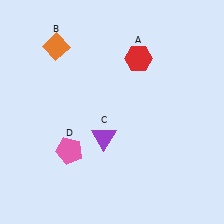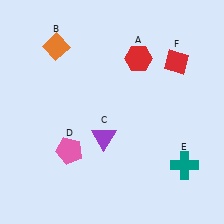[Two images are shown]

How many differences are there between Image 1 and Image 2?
There are 2 differences between the two images.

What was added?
A teal cross (E), a red diamond (F) were added in Image 2.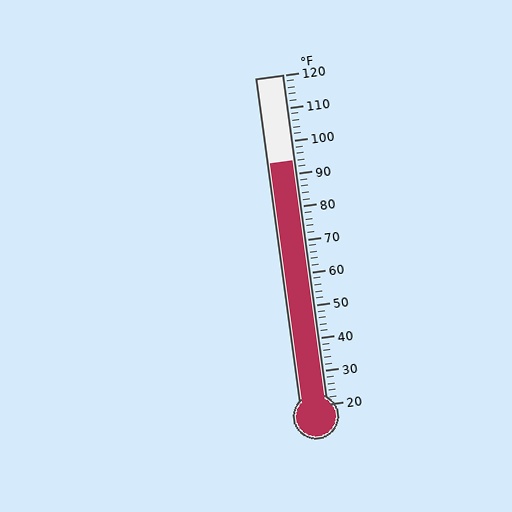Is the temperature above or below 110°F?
The temperature is below 110°F.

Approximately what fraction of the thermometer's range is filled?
The thermometer is filled to approximately 75% of its range.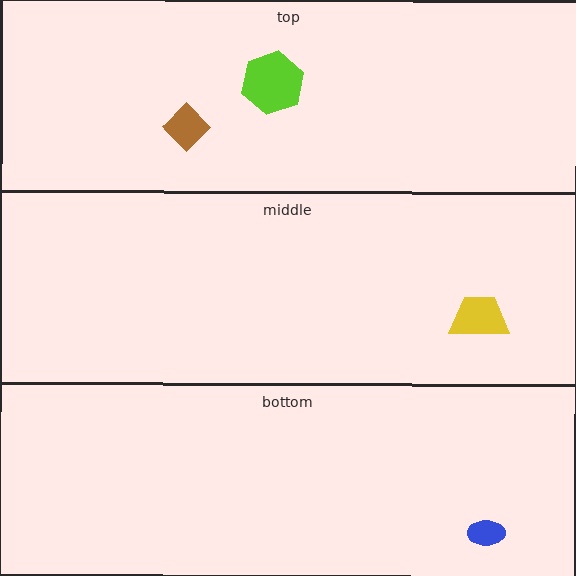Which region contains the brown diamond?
The top region.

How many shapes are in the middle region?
1.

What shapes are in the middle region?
The yellow trapezoid.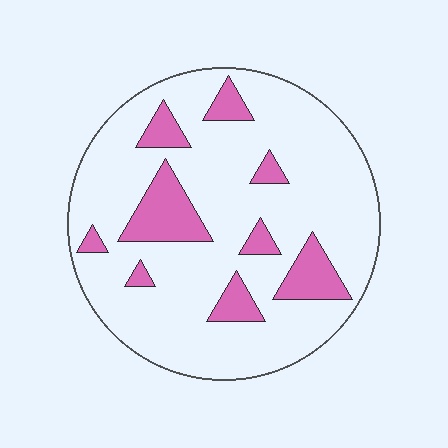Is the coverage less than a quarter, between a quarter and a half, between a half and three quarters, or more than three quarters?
Less than a quarter.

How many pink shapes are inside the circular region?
9.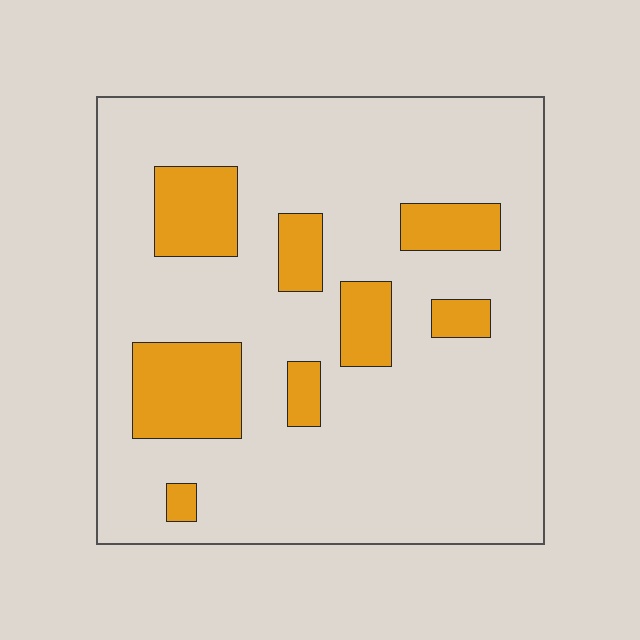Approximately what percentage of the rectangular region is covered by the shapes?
Approximately 20%.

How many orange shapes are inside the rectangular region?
8.